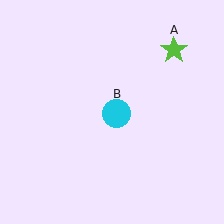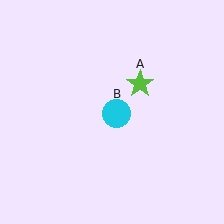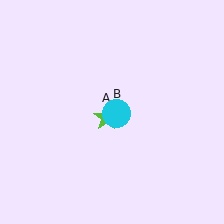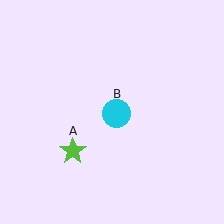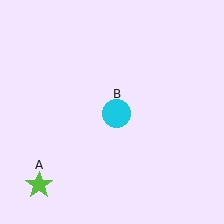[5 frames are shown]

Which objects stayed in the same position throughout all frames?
Cyan circle (object B) remained stationary.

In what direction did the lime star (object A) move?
The lime star (object A) moved down and to the left.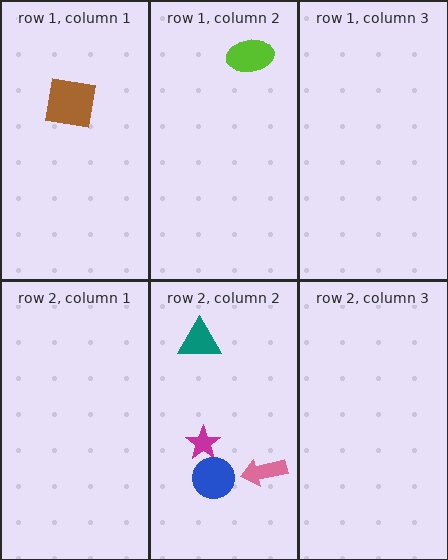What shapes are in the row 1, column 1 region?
The brown square.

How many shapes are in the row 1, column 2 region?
1.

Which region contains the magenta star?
The row 2, column 2 region.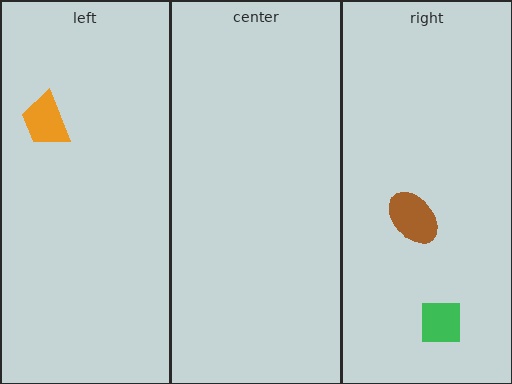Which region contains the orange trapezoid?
The left region.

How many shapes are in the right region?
2.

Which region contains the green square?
The right region.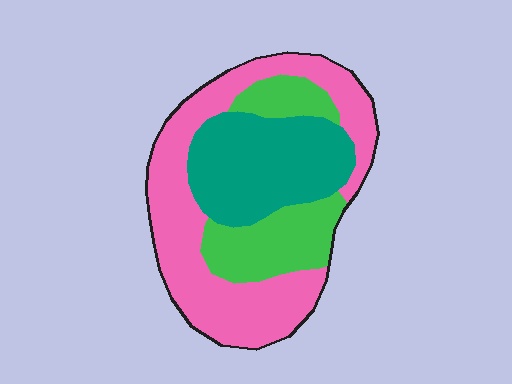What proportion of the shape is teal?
Teal takes up about one third (1/3) of the shape.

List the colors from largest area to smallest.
From largest to smallest: pink, teal, green.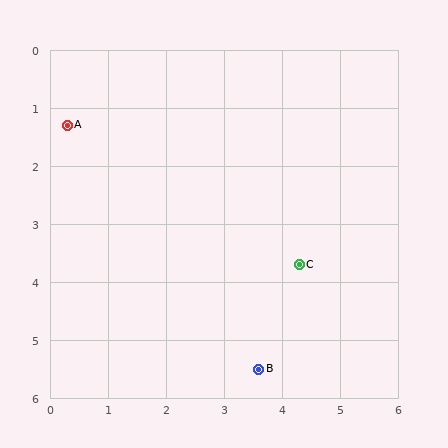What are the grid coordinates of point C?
Point C is at approximately (4.3, 3.7).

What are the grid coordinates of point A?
Point A is at approximately (0.3, 1.3).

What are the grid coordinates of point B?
Point B is at approximately (3.6, 5.5).